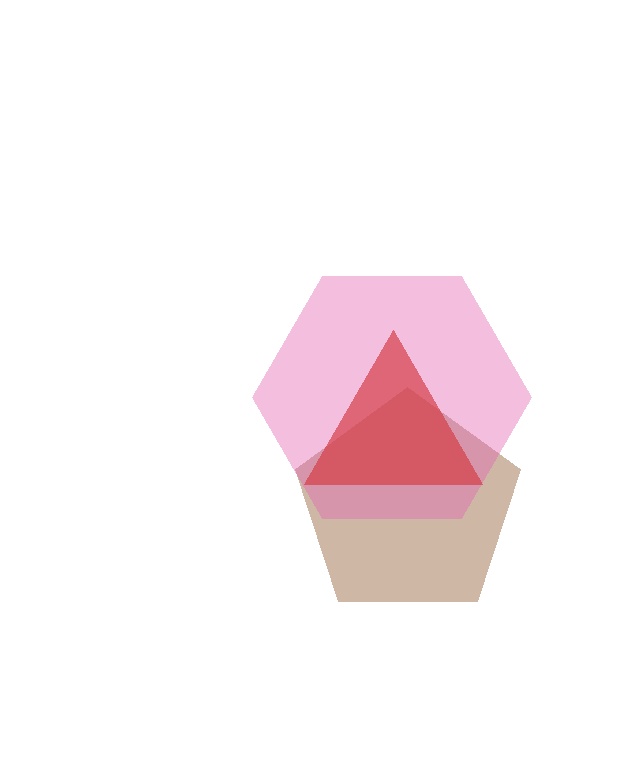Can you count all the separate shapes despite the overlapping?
Yes, there are 3 separate shapes.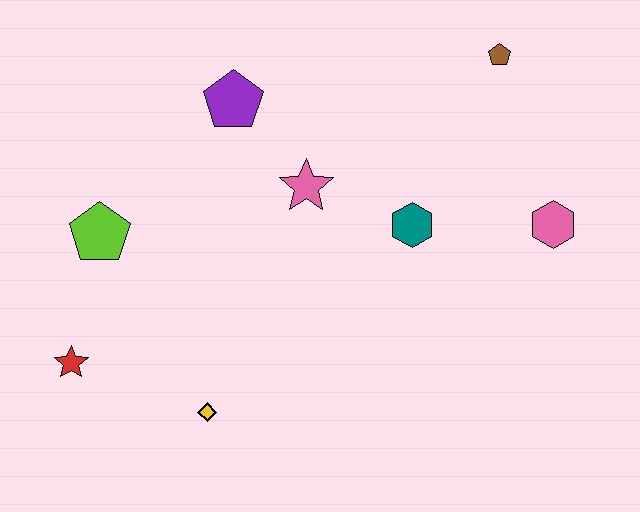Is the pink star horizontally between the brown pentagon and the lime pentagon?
Yes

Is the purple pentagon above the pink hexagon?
Yes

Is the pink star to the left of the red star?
No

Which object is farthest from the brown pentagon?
The red star is farthest from the brown pentagon.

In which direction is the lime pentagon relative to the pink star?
The lime pentagon is to the left of the pink star.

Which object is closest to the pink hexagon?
The teal hexagon is closest to the pink hexagon.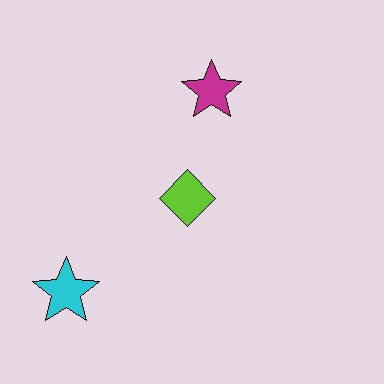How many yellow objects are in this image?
There are no yellow objects.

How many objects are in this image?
There are 3 objects.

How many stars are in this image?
There are 2 stars.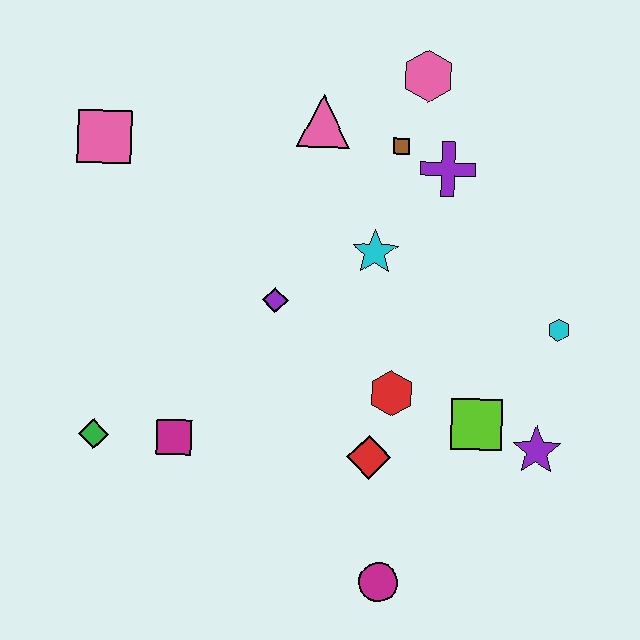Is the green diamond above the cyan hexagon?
No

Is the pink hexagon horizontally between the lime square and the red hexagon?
Yes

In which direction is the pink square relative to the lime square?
The pink square is to the left of the lime square.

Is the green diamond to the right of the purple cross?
No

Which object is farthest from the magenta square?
The pink hexagon is farthest from the magenta square.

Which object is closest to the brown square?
The purple cross is closest to the brown square.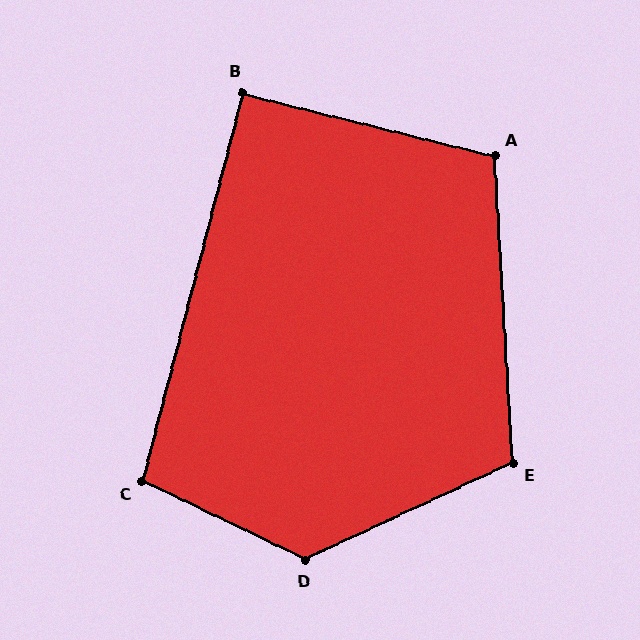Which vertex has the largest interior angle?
D, at approximately 129 degrees.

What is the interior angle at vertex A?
Approximately 107 degrees (obtuse).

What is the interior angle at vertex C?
Approximately 101 degrees (obtuse).